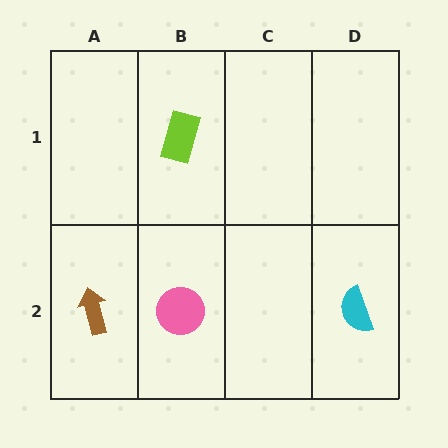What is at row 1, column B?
A lime rectangle.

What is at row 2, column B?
A pink circle.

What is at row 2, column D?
A cyan semicircle.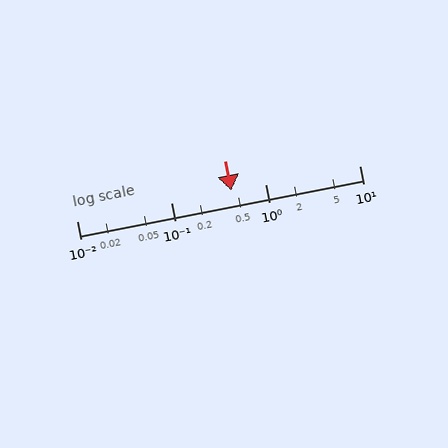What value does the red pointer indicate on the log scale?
The pointer indicates approximately 0.44.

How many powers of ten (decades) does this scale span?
The scale spans 3 decades, from 0.01 to 10.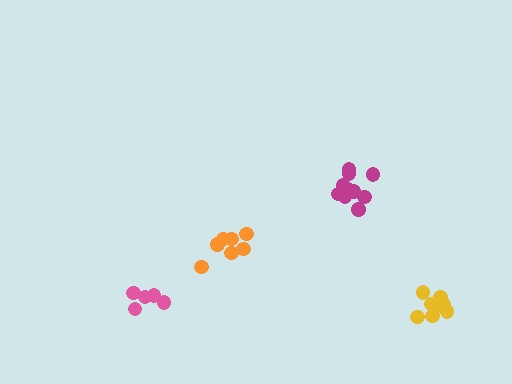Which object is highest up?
The magenta cluster is topmost.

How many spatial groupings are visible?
There are 4 spatial groupings.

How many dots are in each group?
Group 1: 11 dots, Group 2: 7 dots, Group 3: 5 dots, Group 4: 8 dots (31 total).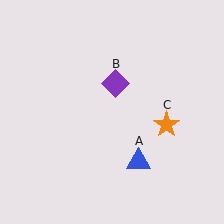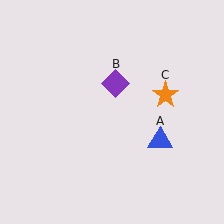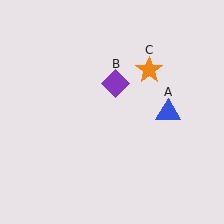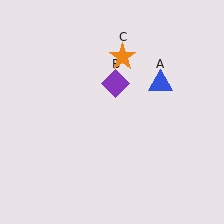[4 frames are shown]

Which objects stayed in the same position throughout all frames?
Purple diamond (object B) remained stationary.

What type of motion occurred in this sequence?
The blue triangle (object A), orange star (object C) rotated counterclockwise around the center of the scene.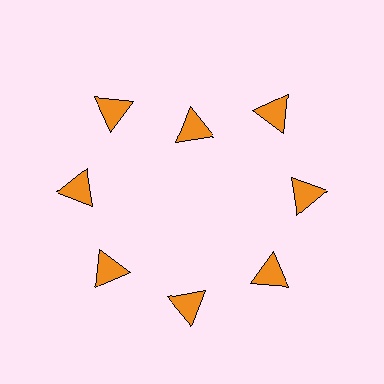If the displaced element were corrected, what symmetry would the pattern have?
It would have 8-fold rotational symmetry — the pattern would map onto itself every 45 degrees.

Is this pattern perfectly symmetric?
No. The 8 orange triangles are arranged in a ring, but one element near the 12 o'clock position is pulled inward toward the center, breaking the 8-fold rotational symmetry.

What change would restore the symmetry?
The symmetry would be restored by moving it outward, back onto the ring so that all 8 triangles sit at equal angles and equal distance from the center.